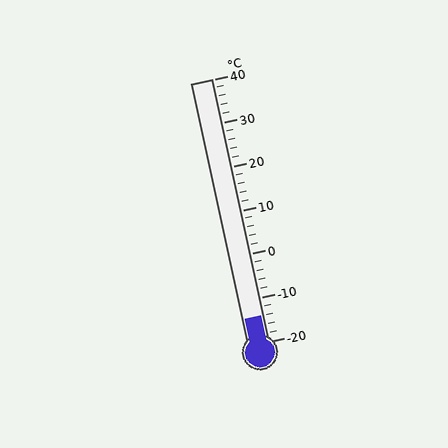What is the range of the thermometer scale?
The thermometer scale ranges from -20°C to 40°C.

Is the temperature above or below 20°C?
The temperature is below 20°C.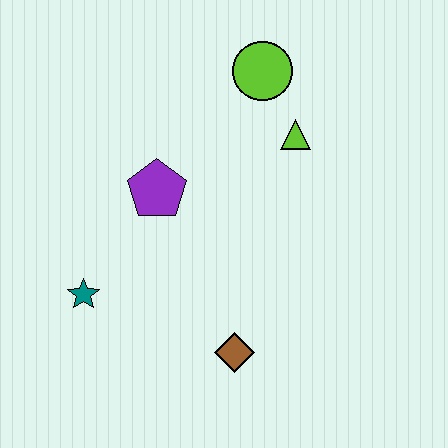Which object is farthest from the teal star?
The lime circle is farthest from the teal star.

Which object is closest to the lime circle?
The lime triangle is closest to the lime circle.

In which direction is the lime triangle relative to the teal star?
The lime triangle is to the right of the teal star.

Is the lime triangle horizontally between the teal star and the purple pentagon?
No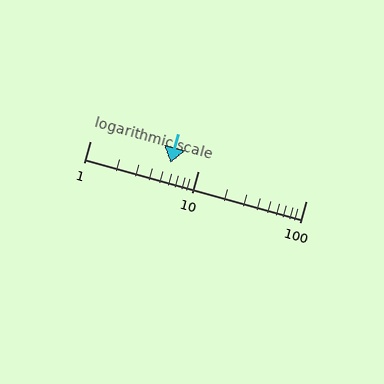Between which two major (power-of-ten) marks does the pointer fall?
The pointer is between 1 and 10.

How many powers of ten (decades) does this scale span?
The scale spans 2 decades, from 1 to 100.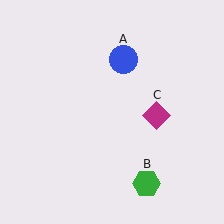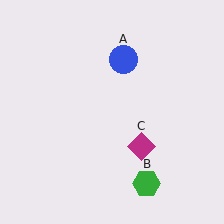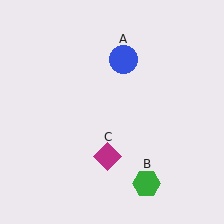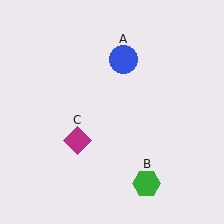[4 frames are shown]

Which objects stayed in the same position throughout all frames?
Blue circle (object A) and green hexagon (object B) remained stationary.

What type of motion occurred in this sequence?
The magenta diamond (object C) rotated clockwise around the center of the scene.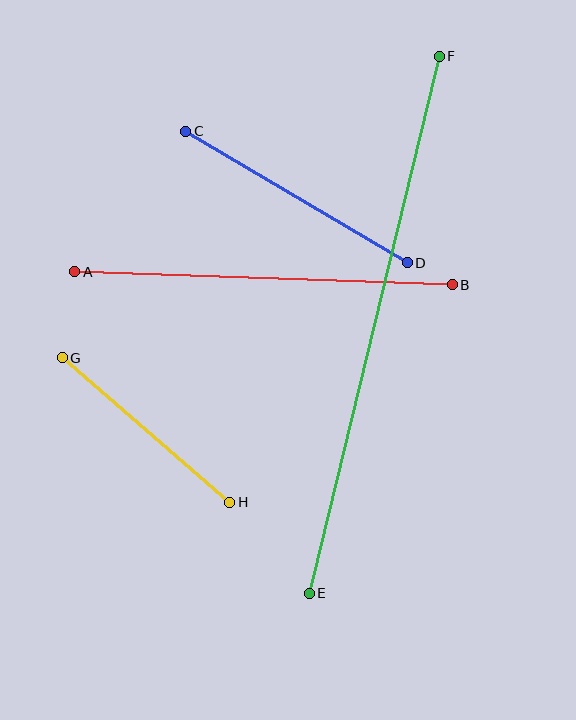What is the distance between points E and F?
The distance is approximately 553 pixels.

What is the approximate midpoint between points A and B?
The midpoint is at approximately (264, 278) pixels.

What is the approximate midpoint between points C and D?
The midpoint is at approximately (296, 197) pixels.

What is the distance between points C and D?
The distance is approximately 258 pixels.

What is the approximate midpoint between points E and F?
The midpoint is at approximately (374, 325) pixels.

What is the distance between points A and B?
The distance is approximately 378 pixels.